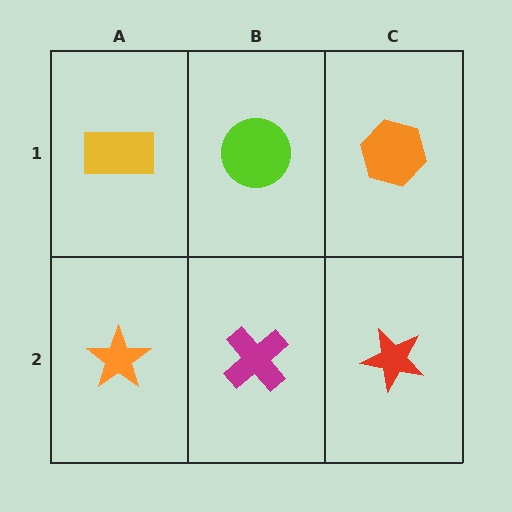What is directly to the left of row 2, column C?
A magenta cross.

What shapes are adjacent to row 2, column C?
An orange hexagon (row 1, column C), a magenta cross (row 2, column B).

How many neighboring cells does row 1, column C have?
2.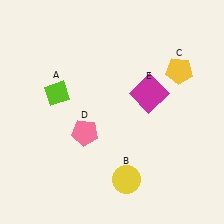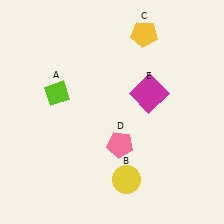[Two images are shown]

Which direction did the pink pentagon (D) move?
The pink pentagon (D) moved right.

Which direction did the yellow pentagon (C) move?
The yellow pentagon (C) moved up.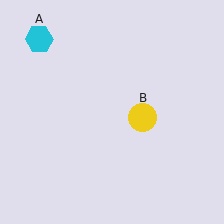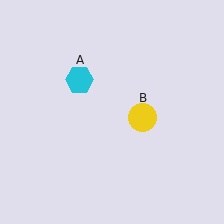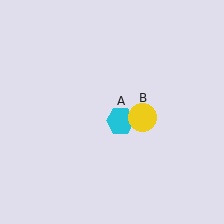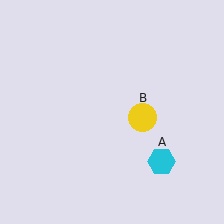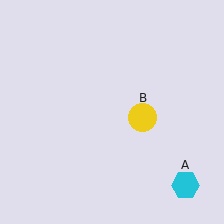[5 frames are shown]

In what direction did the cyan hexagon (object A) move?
The cyan hexagon (object A) moved down and to the right.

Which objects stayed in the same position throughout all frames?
Yellow circle (object B) remained stationary.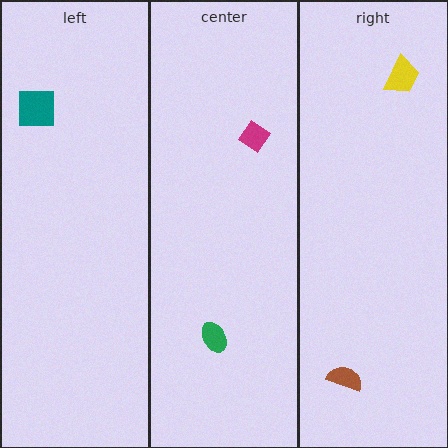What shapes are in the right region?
The brown semicircle, the yellow trapezoid.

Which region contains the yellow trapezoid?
The right region.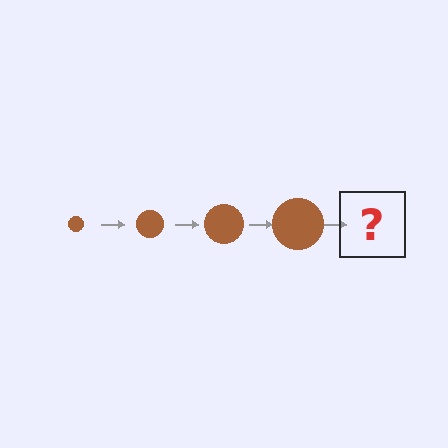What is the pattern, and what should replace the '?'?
The pattern is that the circle gets progressively larger each step. The '?' should be a brown circle, larger than the previous one.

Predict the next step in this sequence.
The next step is a brown circle, larger than the previous one.